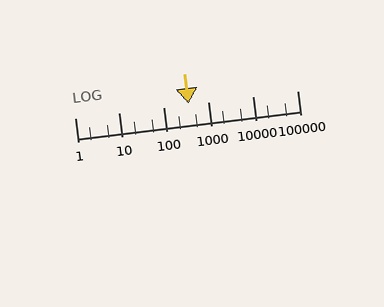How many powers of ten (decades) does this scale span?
The scale spans 5 decades, from 1 to 100000.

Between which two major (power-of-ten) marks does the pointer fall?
The pointer is between 100 and 1000.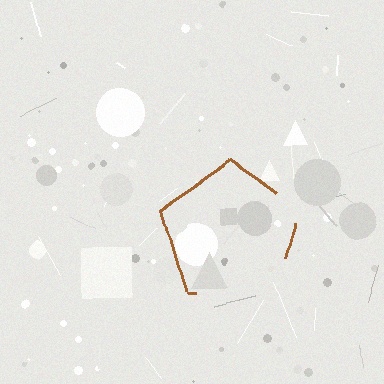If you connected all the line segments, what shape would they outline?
They would outline a pentagon.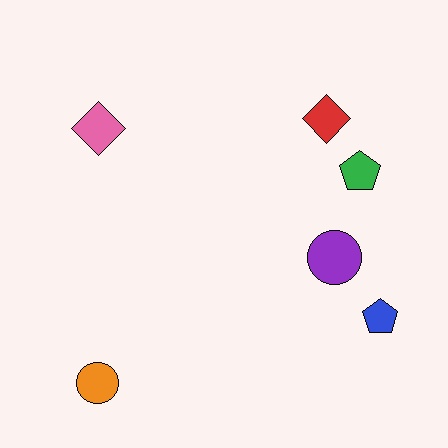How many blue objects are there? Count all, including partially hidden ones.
There is 1 blue object.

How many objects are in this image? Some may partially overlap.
There are 6 objects.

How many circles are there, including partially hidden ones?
There are 2 circles.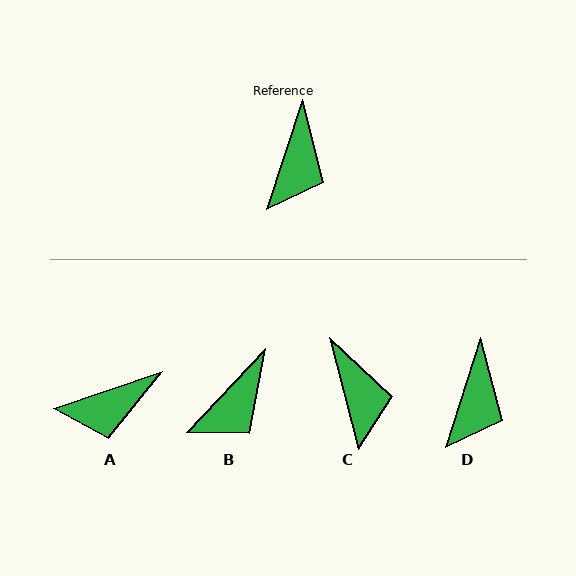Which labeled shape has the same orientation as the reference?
D.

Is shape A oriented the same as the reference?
No, it is off by about 53 degrees.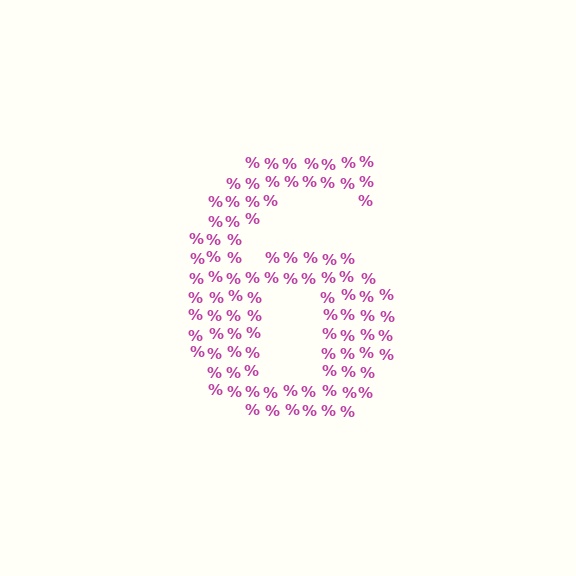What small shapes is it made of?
It is made of small percent signs.